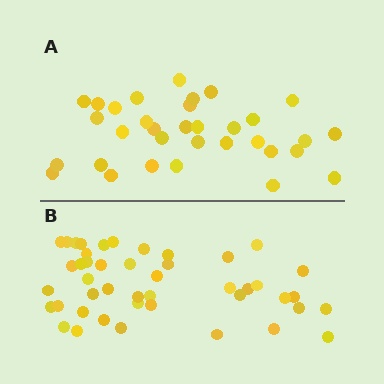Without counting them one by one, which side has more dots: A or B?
Region B (the bottom region) has more dots.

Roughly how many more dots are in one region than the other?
Region B has roughly 12 or so more dots than region A.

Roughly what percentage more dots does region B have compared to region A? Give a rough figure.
About 35% more.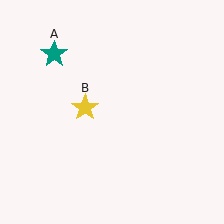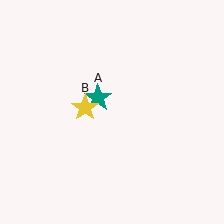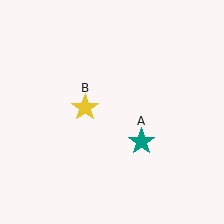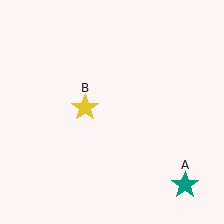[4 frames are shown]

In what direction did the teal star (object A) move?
The teal star (object A) moved down and to the right.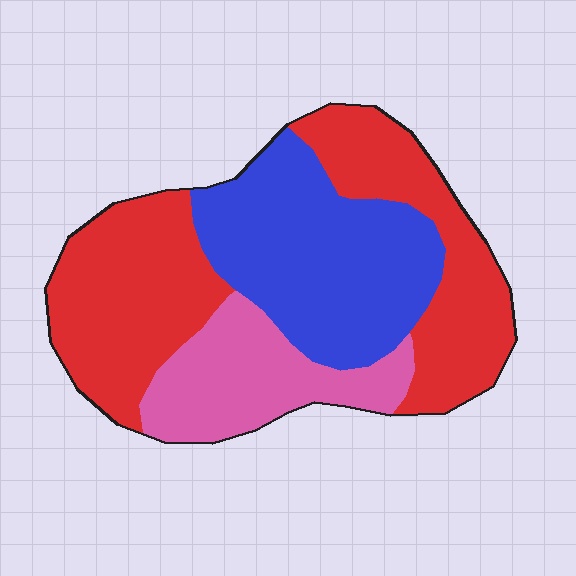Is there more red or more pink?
Red.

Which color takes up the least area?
Pink, at roughly 20%.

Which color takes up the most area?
Red, at roughly 50%.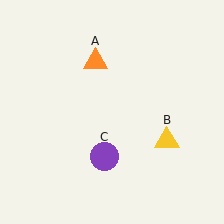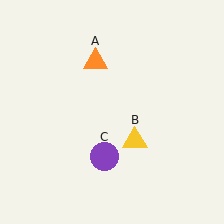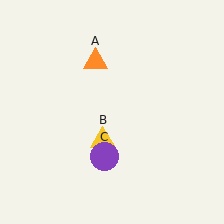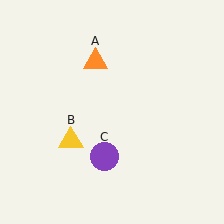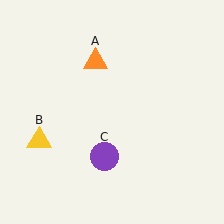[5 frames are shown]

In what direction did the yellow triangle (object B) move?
The yellow triangle (object B) moved left.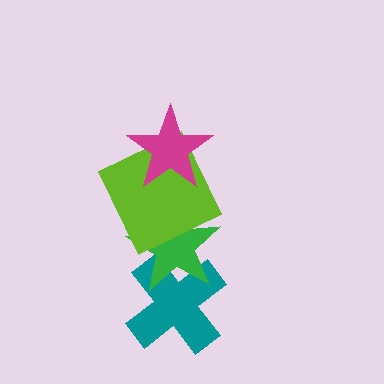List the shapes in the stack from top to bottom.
From top to bottom: the magenta star, the lime square, the green star, the teal cross.